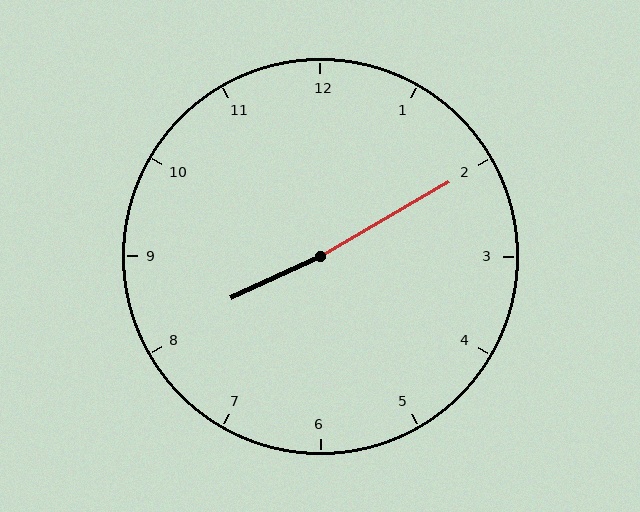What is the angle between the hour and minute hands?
Approximately 175 degrees.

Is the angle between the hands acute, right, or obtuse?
It is obtuse.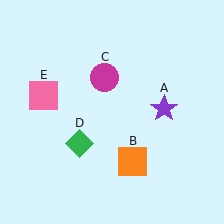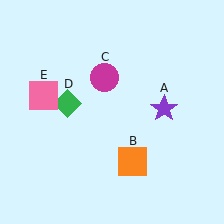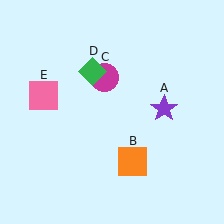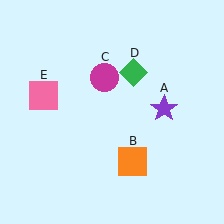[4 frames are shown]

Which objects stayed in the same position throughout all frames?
Purple star (object A) and orange square (object B) and magenta circle (object C) and pink square (object E) remained stationary.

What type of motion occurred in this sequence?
The green diamond (object D) rotated clockwise around the center of the scene.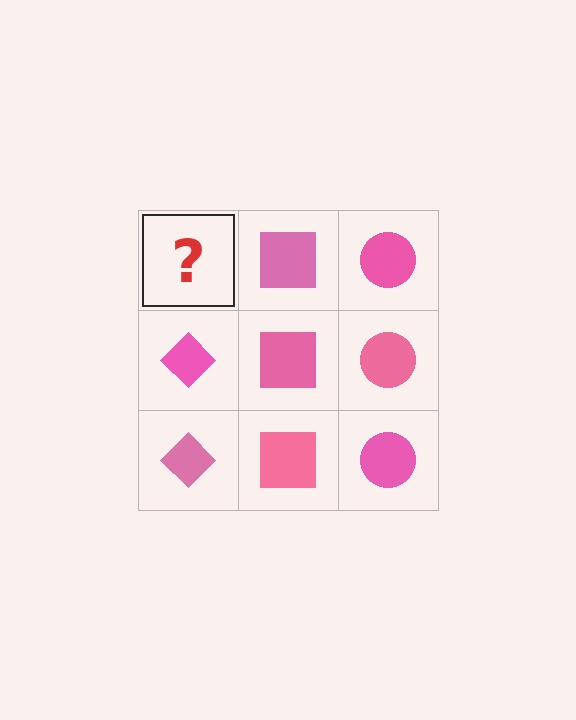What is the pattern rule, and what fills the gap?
The rule is that each column has a consistent shape. The gap should be filled with a pink diamond.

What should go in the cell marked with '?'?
The missing cell should contain a pink diamond.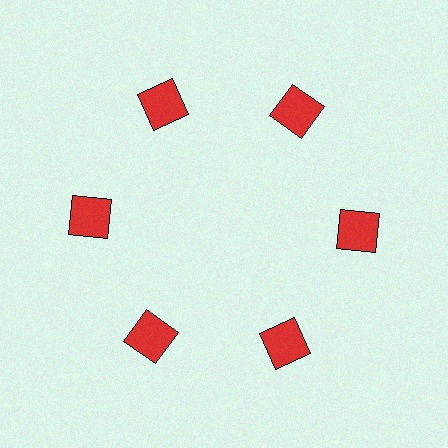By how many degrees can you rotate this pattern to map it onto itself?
The pattern maps onto itself every 60 degrees of rotation.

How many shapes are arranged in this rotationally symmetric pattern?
There are 6 shapes, arranged in 6 groups of 1.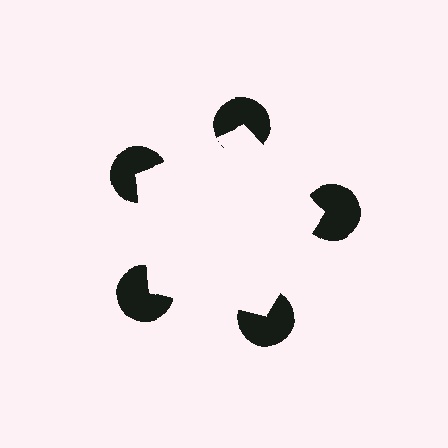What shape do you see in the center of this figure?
An illusory pentagon — its edges are inferred from the aligned wedge cuts in the pac-man discs, not physically drawn.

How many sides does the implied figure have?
5 sides.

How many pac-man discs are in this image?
There are 5 — one at each vertex of the illusory pentagon.